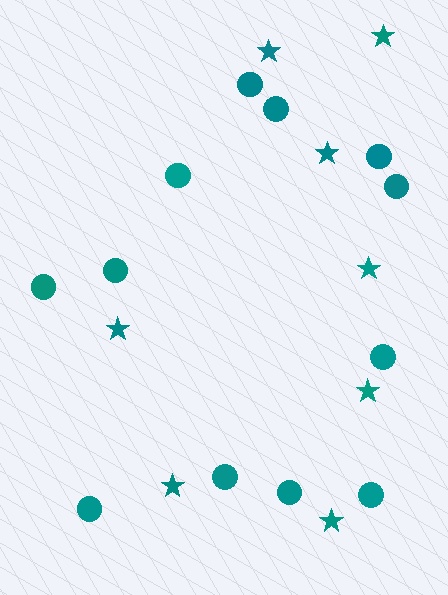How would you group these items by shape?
There are 2 groups: one group of stars (8) and one group of circles (12).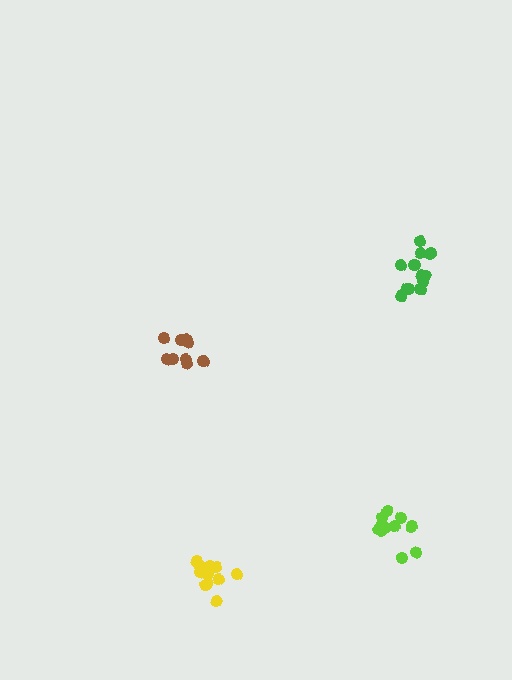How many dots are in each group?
Group 1: 9 dots, Group 2: 13 dots, Group 3: 11 dots, Group 4: 11 dots (44 total).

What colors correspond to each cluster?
The clusters are colored: brown, green, lime, yellow.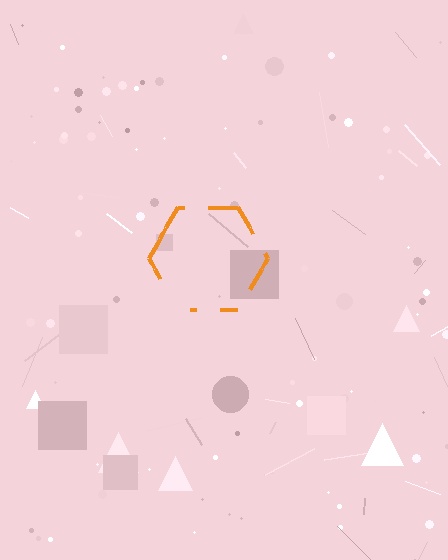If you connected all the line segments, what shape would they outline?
They would outline a hexagon.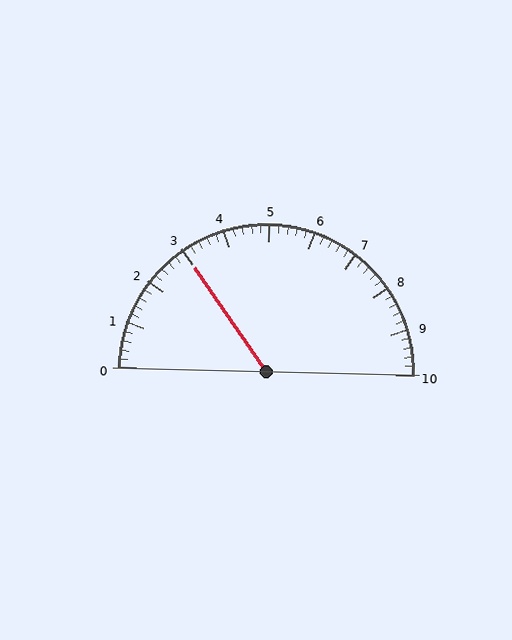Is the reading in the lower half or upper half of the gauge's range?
The reading is in the lower half of the range (0 to 10).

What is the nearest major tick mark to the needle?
The nearest major tick mark is 3.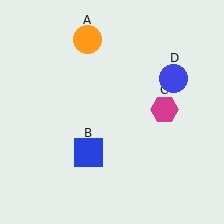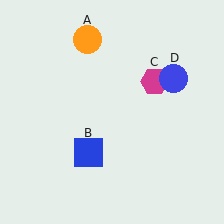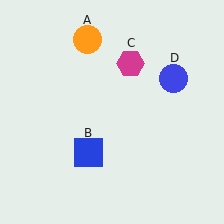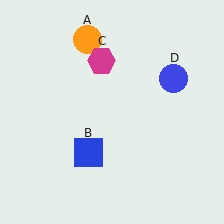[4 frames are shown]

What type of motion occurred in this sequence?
The magenta hexagon (object C) rotated counterclockwise around the center of the scene.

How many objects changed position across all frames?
1 object changed position: magenta hexagon (object C).